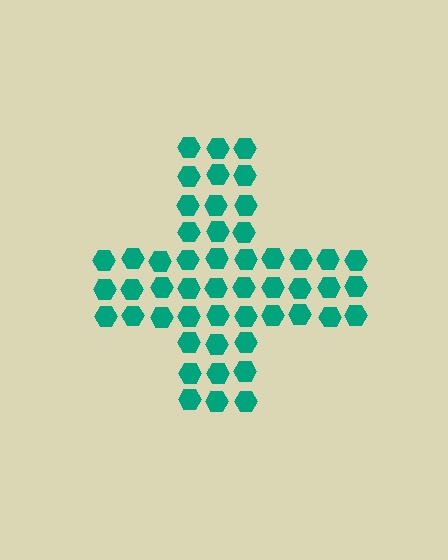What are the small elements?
The small elements are hexagons.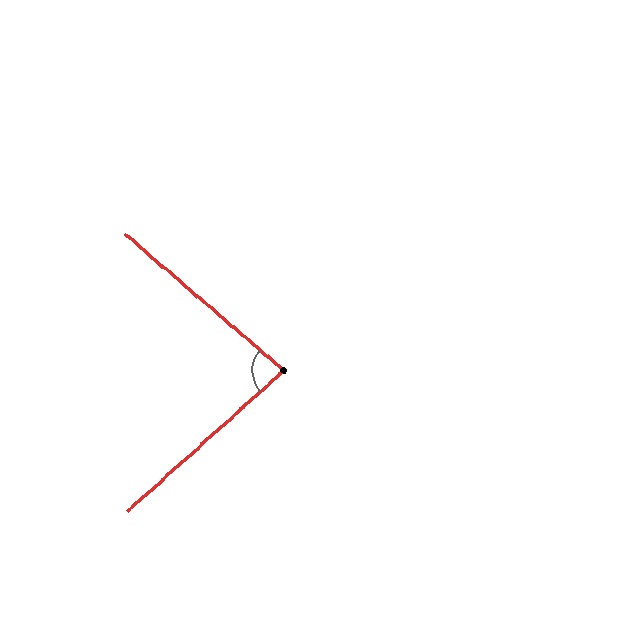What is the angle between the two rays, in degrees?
Approximately 83 degrees.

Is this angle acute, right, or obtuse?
It is acute.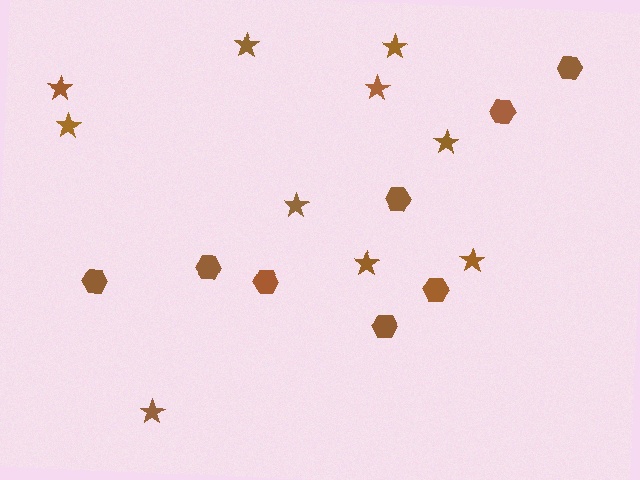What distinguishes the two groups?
There are 2 groups: one group of stars (10) and one group of hexagons (8).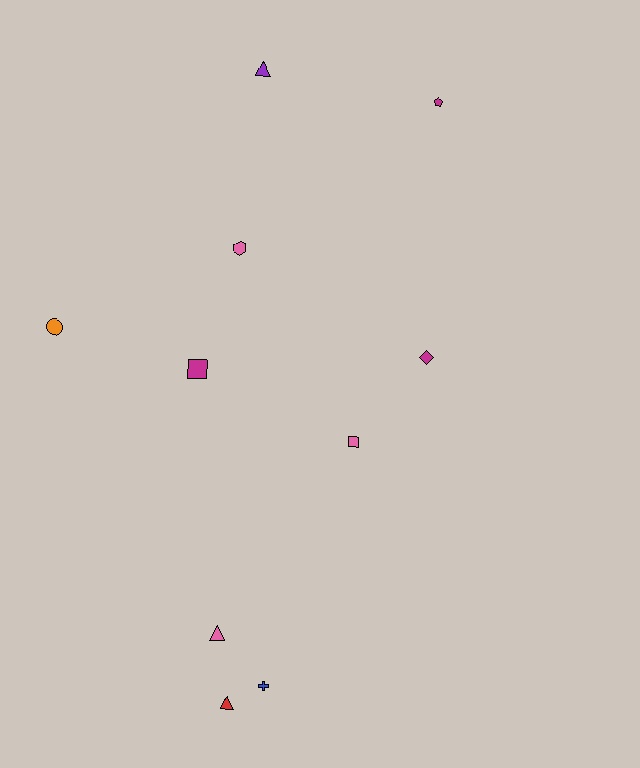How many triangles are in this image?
There are 3 triangles.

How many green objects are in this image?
There are no green objects.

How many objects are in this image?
There are 10 objects.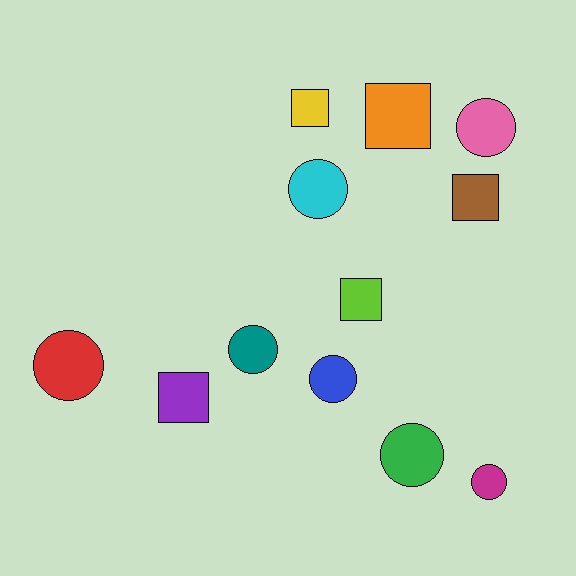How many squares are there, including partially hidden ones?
There are 5 squares.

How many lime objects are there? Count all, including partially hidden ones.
There is 1 lime object.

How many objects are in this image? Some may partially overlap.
There are 12 objects.